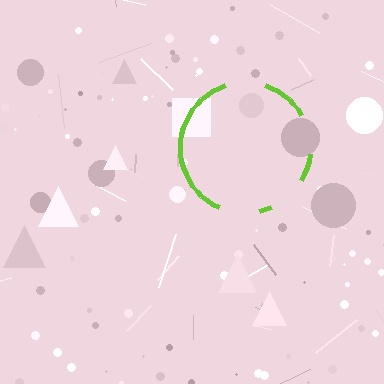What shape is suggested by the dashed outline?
The dashed outline suggests a circle.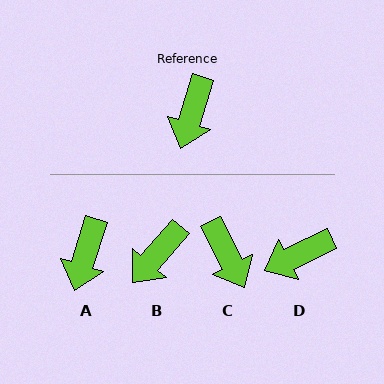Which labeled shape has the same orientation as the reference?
A.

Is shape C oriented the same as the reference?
No, it is off by about 44 degrees.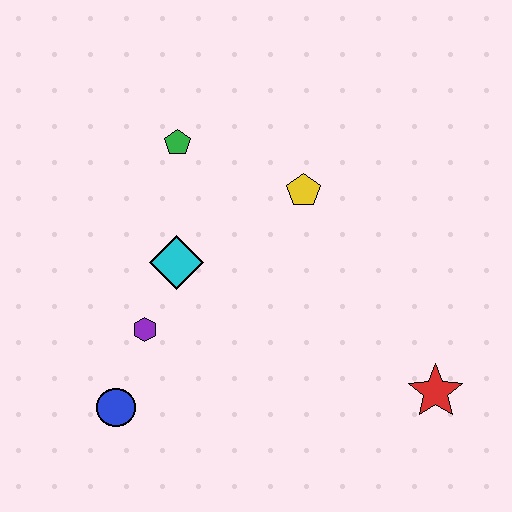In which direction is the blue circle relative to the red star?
The blue circle is to the left of the red star.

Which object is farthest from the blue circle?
The red star is farthest from the blue circle.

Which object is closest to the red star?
The yellow pentagon is closest to the red star.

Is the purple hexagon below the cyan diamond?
Yes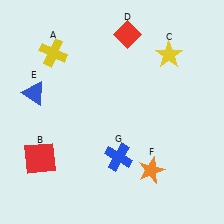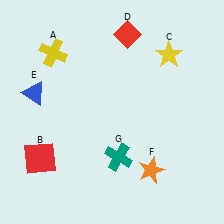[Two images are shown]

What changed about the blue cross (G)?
In Image 1, G is blue. In Image 2, it changed to teal.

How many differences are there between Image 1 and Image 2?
There is 1 difference between the two images.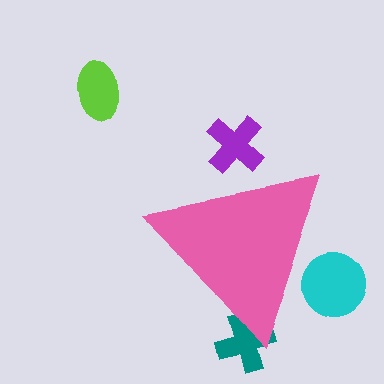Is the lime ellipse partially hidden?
No, the lime ellipse is fully visible.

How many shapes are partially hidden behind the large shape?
3 shapes are partially hidden.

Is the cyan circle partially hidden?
Yes, the cyan circle is partially hidden behind the pink triangle.